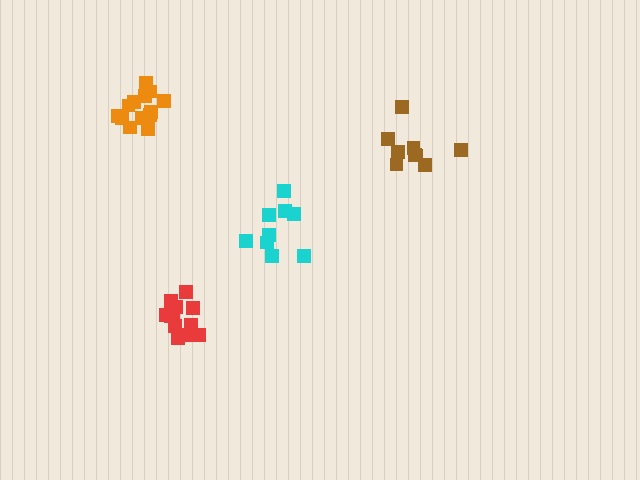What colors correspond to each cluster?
The clusters are colored: brown, orange, red, cyan.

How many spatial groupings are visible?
There are 4 spatial groupings.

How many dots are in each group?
Group 1: 9 dots, Group 2: 13 dots, Group 3: 12 dots, Group 4: 9 dots (43 total).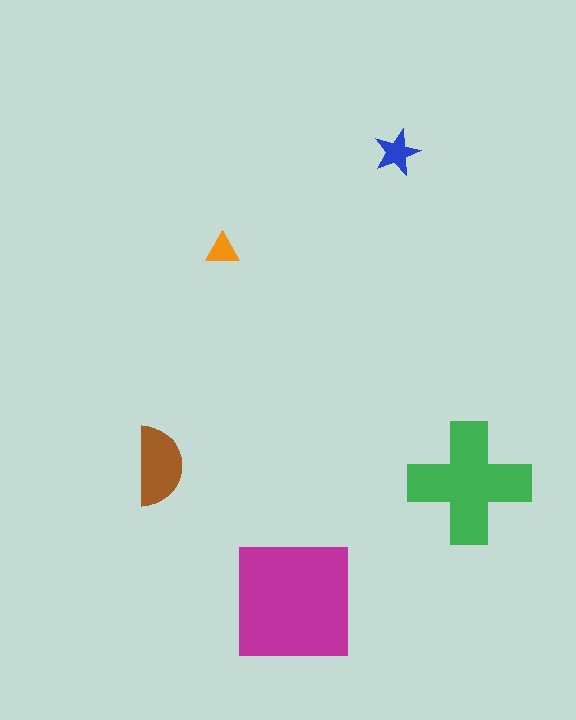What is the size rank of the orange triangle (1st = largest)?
5th.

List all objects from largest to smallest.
The magenta square, the green cross, the brown semicircle, the blue star, the orange triangle.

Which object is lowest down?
The magenta square is bottommost.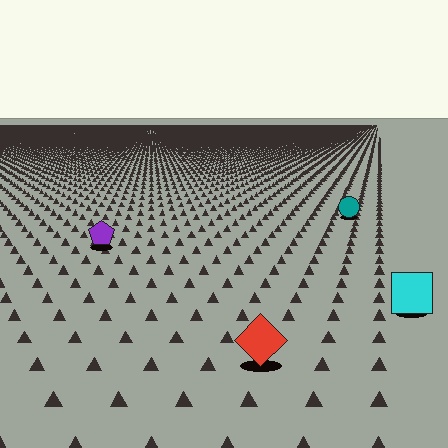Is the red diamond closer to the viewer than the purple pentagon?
Yes. The red diamond is closer — you can tell from the texture gradient: the ground texture is coarser near it.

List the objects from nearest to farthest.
From nearest to farthest: the red diamond, the cyan square, the purple pentagon, the teal circle.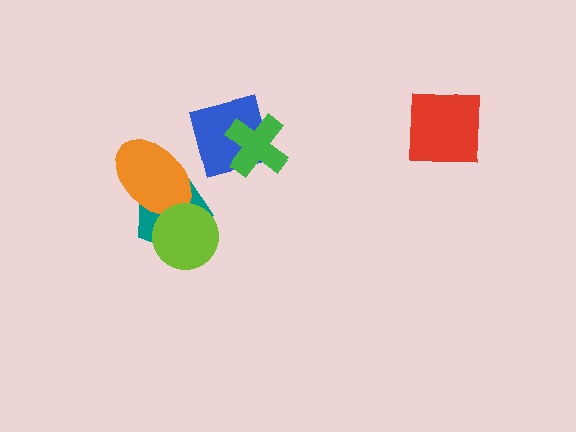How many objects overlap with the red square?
0 objects overlap with the red square.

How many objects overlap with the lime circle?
2 objects overlap with the lime circle.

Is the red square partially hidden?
No, no other shape covers it.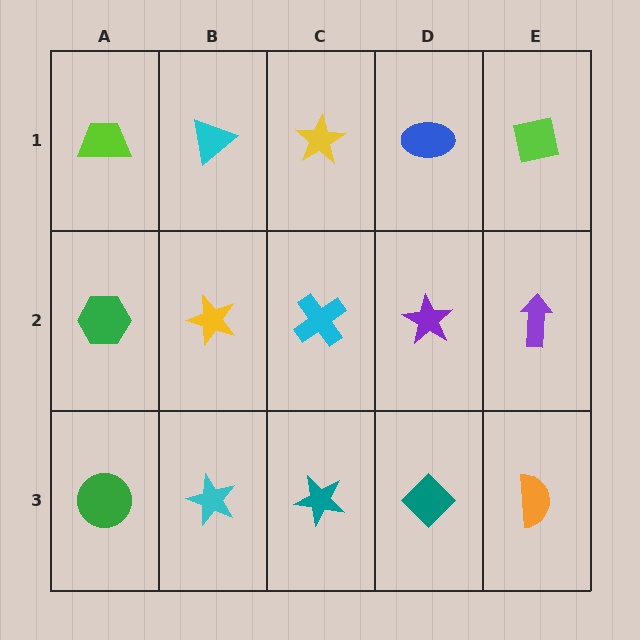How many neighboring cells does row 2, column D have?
4.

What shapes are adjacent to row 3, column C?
A cyan cross (row 2, column C), a cyan star (row 3, column B), a teal diamond (row 3, column D).